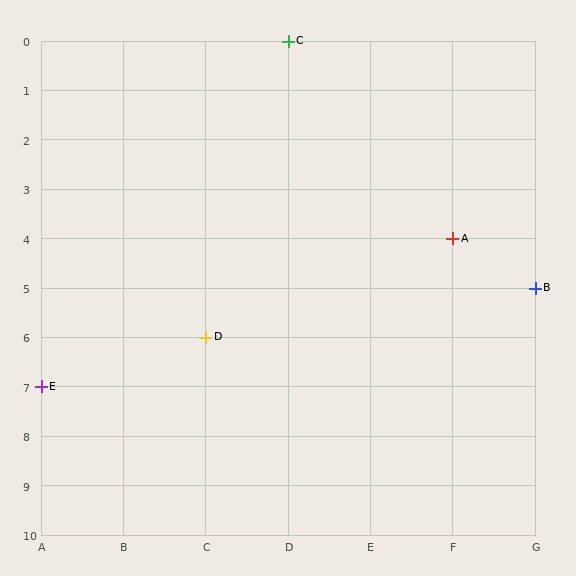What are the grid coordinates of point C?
Point C is at grid coordinates (D, 0).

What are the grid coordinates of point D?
Point D is at grid coordinates (C, 6).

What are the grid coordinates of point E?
Point E is at grid coordinates (A, 7).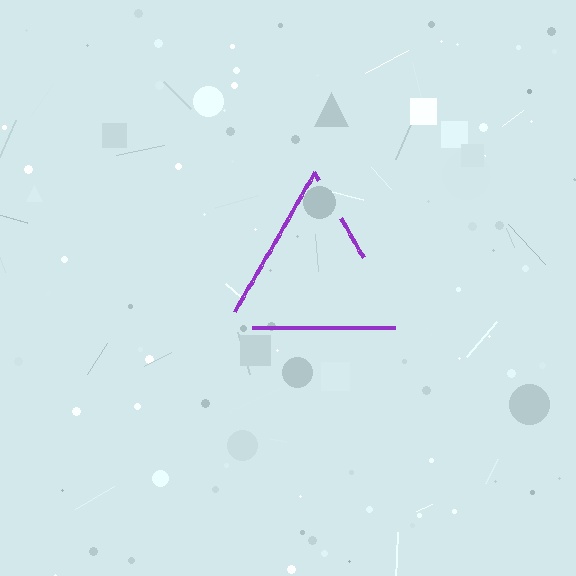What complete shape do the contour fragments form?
The contour fragments form a triangle.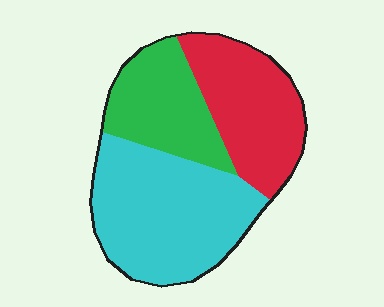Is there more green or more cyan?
Cyan.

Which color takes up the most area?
Cyan, at roughly 45%.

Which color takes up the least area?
Green, at roughly 25%.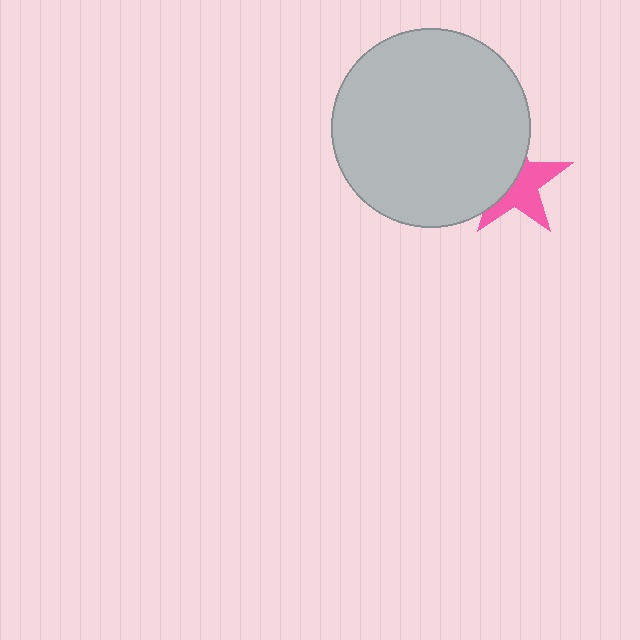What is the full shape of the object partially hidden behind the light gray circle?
The partially hidden object is a pink star.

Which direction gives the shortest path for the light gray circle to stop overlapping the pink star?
Moving left gives the shortest separation.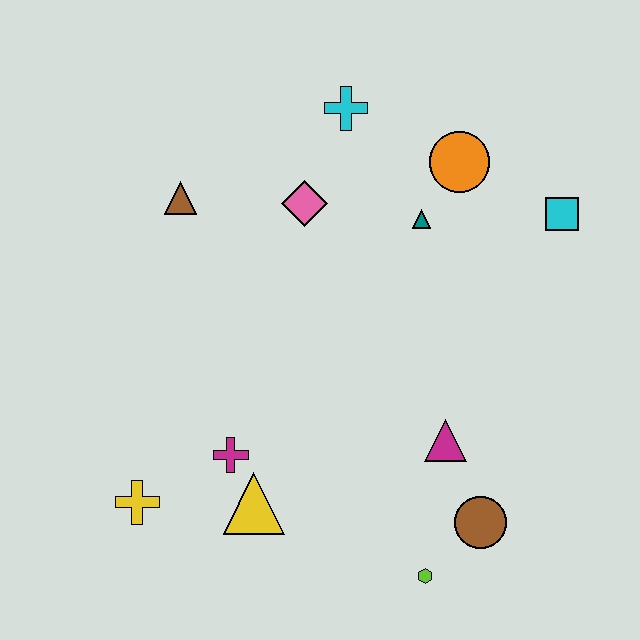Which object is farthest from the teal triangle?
The yellow cross is farthest from the teal triangle.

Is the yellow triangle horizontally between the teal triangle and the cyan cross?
No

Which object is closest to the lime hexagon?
The brown circle is closest to the lime hexagon.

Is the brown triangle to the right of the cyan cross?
No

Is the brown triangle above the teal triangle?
Yes